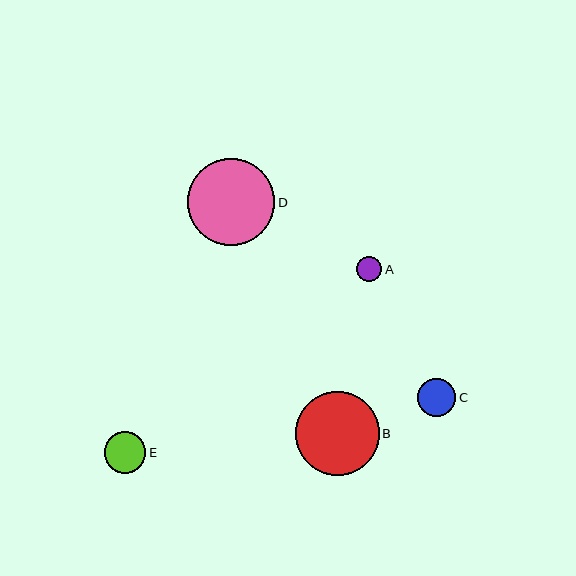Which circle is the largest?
Circle D is the largest with a size of approximately 87 pixels.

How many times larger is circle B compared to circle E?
Circle B is approximately 2.0 times the size of circle E.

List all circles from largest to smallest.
From largest to smallest: D, B, E, C, A.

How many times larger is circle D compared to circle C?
Circle D is approximately 2.3 times the size of circle C.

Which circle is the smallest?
Circle A is the smallest with a size of approximately 26 pixels.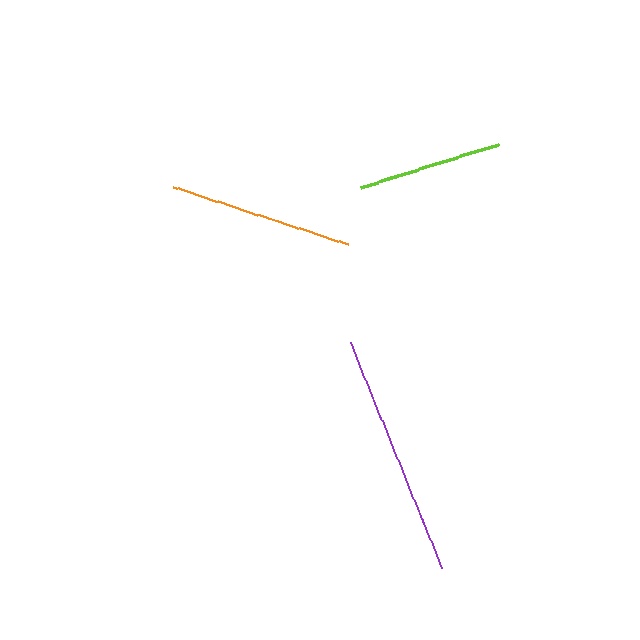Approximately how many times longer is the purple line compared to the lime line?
The purple line is approximately 1.7 times the length of the lime line.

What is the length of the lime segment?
The lime segment is approximately 145 pixels long.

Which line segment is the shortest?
The lime line is the shortest at approximately 145 pixels.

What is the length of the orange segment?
The orange segment is approximately 184 pixels long.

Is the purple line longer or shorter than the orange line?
The purple line is longer than the orange line.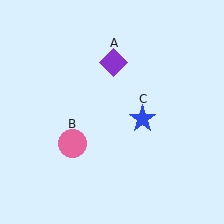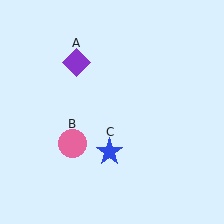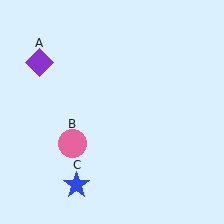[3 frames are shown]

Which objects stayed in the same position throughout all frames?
Pink circle (object B) remained stationary.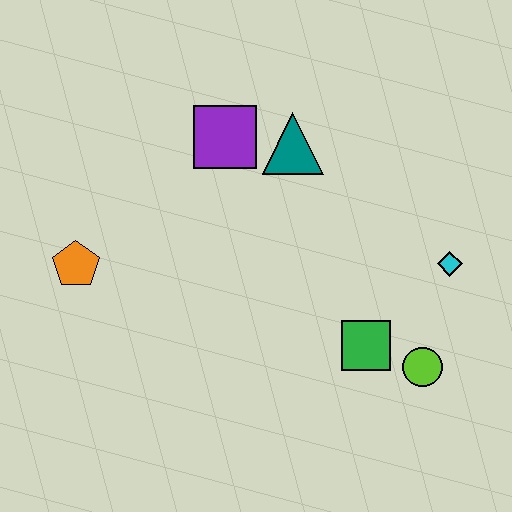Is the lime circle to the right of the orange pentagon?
Yes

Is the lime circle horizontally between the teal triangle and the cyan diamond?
Yes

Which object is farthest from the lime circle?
The orange pentagon is farthest from the lime circle.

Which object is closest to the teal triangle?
The purple square is closest to the teal triangle.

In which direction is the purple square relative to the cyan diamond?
The purple square is to the left of the cyan diamond.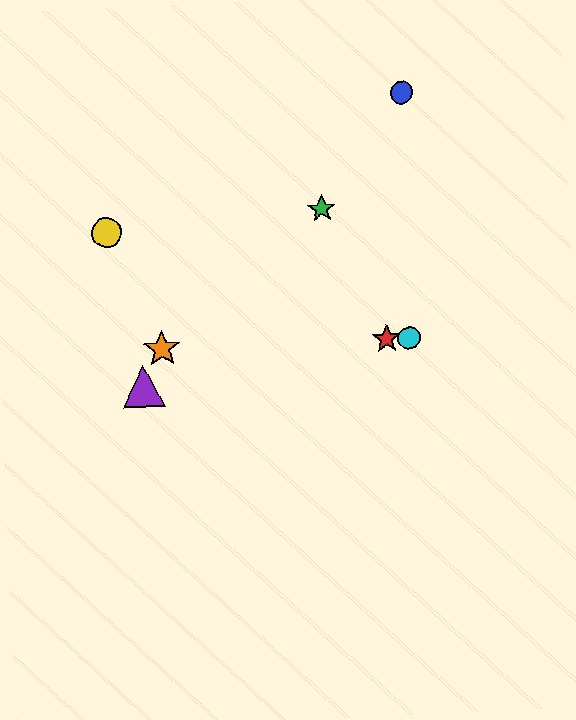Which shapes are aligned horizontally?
The red star, the orange star, the cyan circle are aligned horizontally.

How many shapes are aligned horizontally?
3 shapes (the red star, the orange star, the cyan circle) are aligned horizontally.